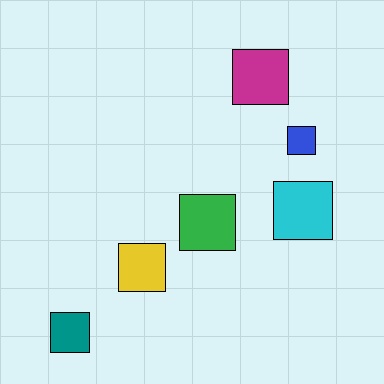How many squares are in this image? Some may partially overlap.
There are 6 squares.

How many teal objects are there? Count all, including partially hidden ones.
There is 1 teal object.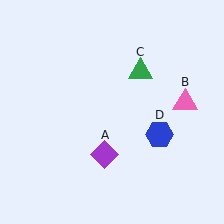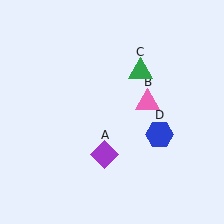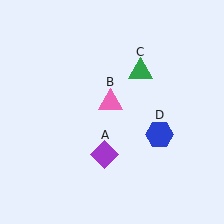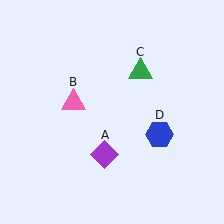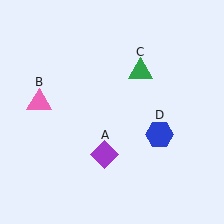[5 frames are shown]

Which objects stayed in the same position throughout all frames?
Purple diamond (object A) and green triangle (object C) and blue hexagon (object D) remained stationary.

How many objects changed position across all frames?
1 object changed position: pink triangle (object B).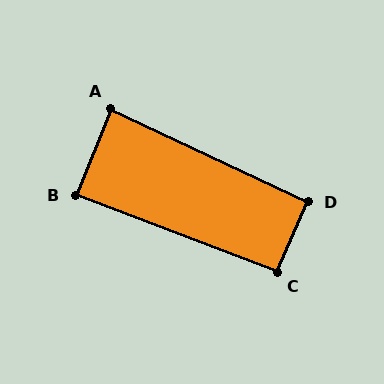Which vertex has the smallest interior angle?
A, at approximately 87 degrees.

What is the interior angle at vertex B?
Approximately 89 degrees (approximately right).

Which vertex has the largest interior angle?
C, at approximately 93 degrees.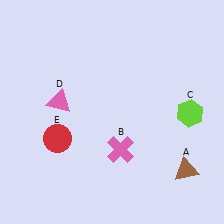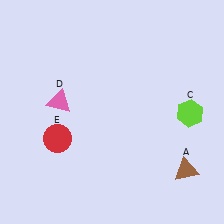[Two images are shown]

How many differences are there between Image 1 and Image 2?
There is 1 difference between the two images.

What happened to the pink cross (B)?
The pink cross (B) was removed in Image 2. It was in the bottom-right area of Image 1.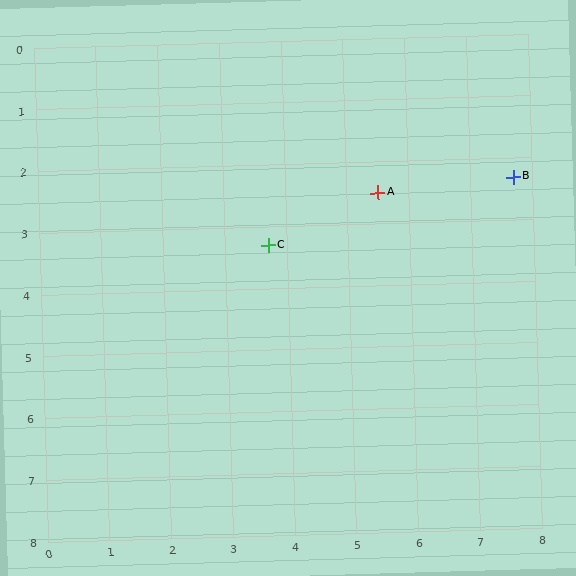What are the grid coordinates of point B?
Point B is at approximately (7.7, 2.3).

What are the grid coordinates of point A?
Point A is at approximately (5.5, 2.5).